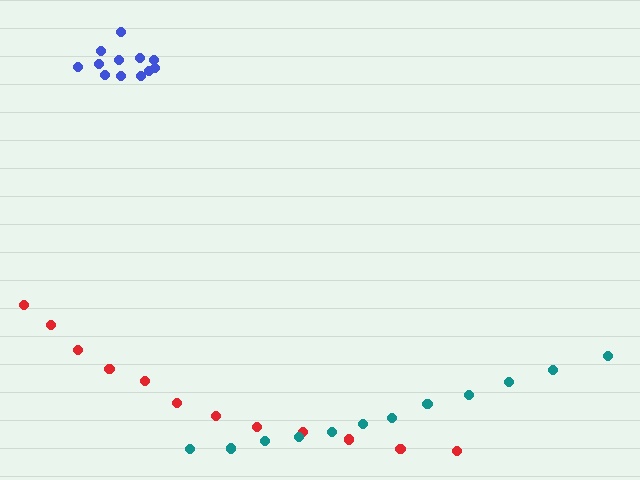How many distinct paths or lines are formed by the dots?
There are 3 distinct paths.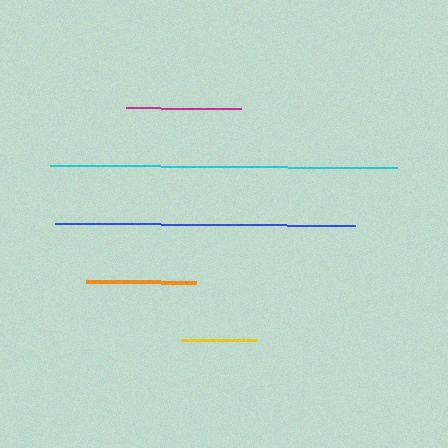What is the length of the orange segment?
The orange segment is approximately 110 pixels long.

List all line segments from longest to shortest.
From longest to shortest: cyan, blue, magenta, orange, yellow.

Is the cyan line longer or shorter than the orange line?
The cyan line is longer than the orange line.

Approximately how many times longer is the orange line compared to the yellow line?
The orange line is approximately 1.5 times the length of the yellow line.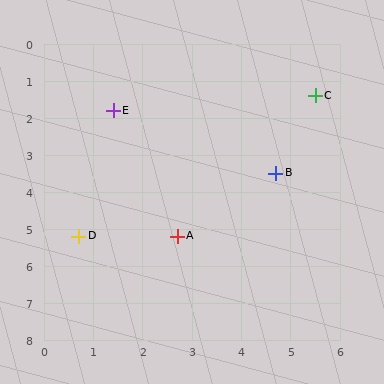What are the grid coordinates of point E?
Point E is at approximately (1.4, 1.8).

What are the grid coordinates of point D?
Point D is at approximately (0.7, 5.2).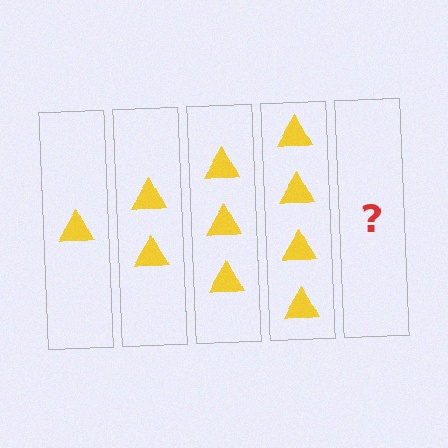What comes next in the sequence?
The next element should be 5 triangles.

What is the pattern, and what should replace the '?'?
The pattern is that each step adds one more triangle. The '?' should be 5 triangles.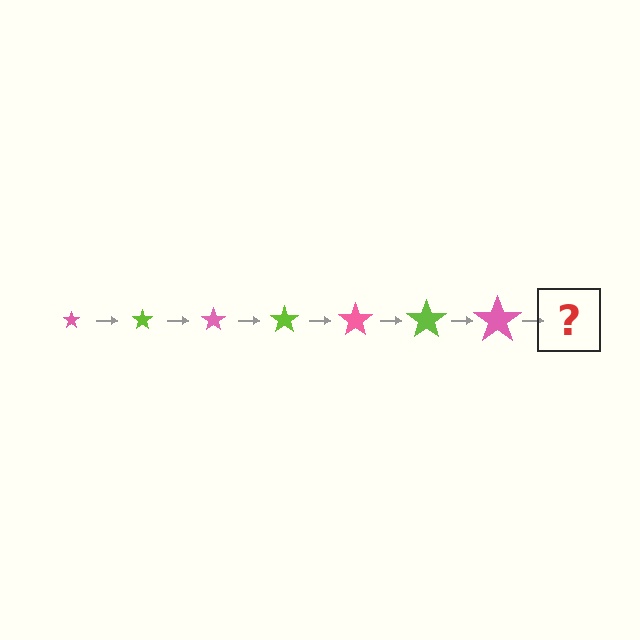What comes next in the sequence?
The next element should be a lime star, larger than the previous one.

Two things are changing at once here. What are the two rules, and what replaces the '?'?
The two rules are that the star grows larger each step and the color cycles through pink and lime. The '?' should be a lime star, larger than the previous one.